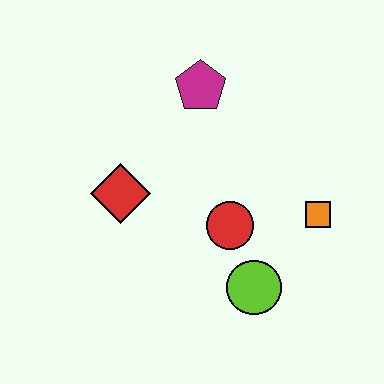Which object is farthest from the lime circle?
The magenta pentagon is farthest from the lime circle.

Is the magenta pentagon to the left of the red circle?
Yes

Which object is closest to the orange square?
The red circle is closest to the orange square.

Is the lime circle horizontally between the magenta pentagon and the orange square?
Yes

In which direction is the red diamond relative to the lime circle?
The red diamond is to the left of the lime circle.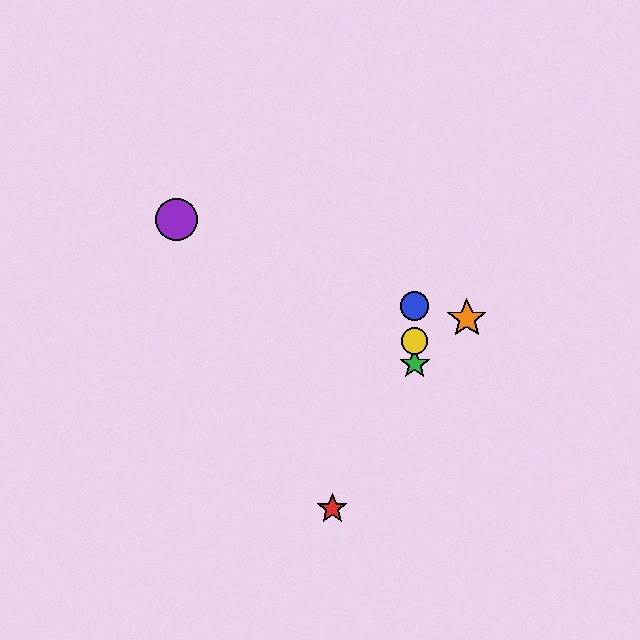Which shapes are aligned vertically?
The blue circle, the green star, the yellow circle are aligned vertically.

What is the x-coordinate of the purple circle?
The purple circle is at x≈177.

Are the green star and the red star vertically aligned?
No, the green star is at x≈415 and the red star is at x≈332.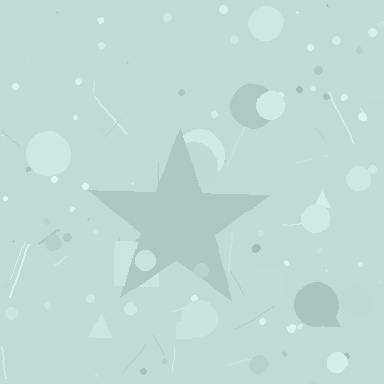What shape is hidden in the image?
A star is hidden in the image.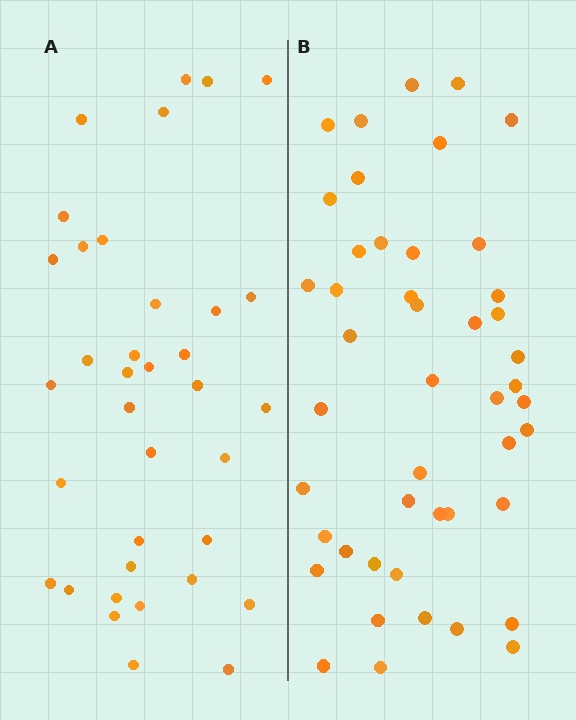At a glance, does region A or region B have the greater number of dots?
Region B (the right region) has more dots.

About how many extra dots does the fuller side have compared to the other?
Region B has roughly 10 or so more dots than region A.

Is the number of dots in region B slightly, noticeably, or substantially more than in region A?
Region B has noticeably more, but not dramatically so. The ratio is roughly 1.3 to 1.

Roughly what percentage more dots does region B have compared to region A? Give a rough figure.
About 30% more.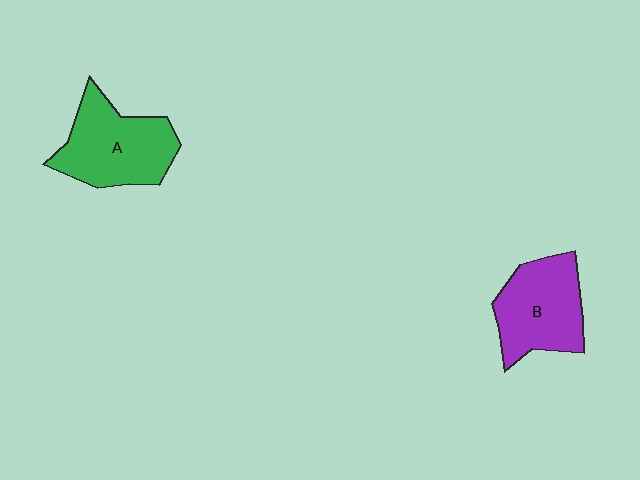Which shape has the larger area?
Shape A (green).